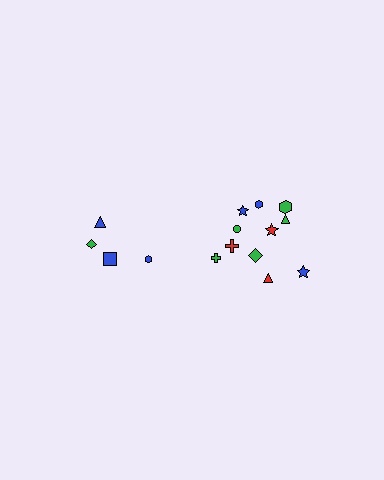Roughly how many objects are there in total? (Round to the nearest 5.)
Roughly 15 objects in total.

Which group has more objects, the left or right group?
The right group.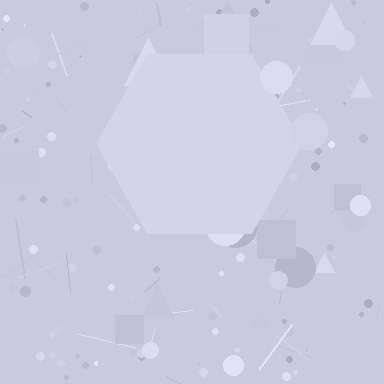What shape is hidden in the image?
A hexagon is hidden in the image.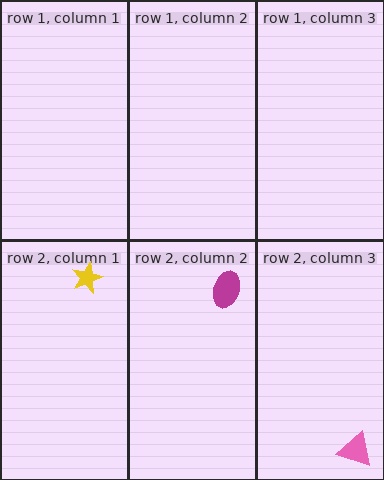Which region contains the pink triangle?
The row 2, column 3 region.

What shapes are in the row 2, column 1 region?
The yellow star.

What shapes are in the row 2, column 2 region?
The magenta ellipse.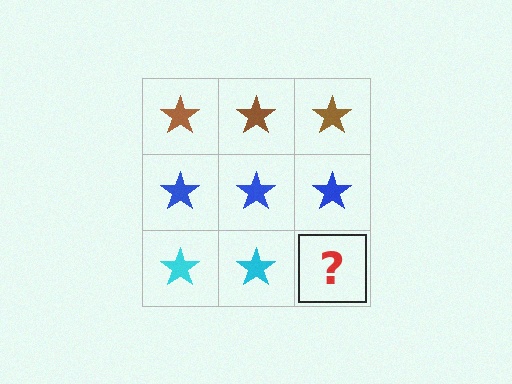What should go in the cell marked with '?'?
The missing cell should contain a cyan star.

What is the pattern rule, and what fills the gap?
The rule is that each row has a consistent color. The gap should be filled with a cyan star.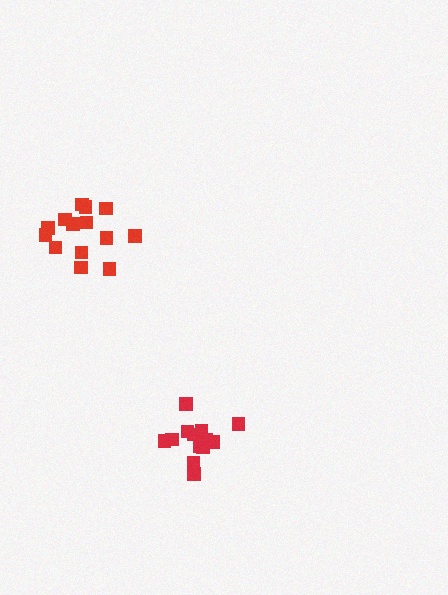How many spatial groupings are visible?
There are 2 spatial groupings.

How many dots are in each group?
Group 1: 14 dots, Group 2: 13 dots (27 total).